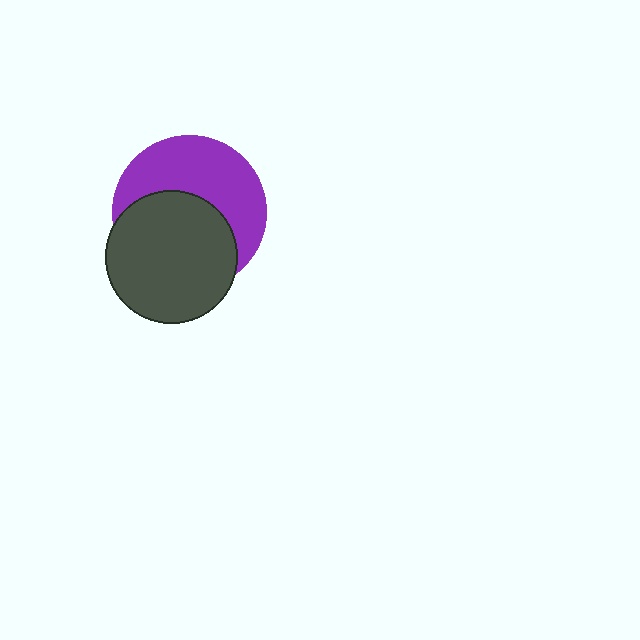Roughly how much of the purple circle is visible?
About half of it is visible (roughly 50%).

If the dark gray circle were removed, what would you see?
You would see the complete purple circle.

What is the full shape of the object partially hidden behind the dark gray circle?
The partially hidden object is a purple circle.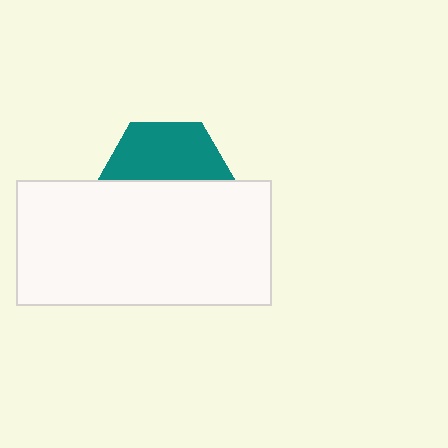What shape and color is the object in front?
The object in front is a white rectangle.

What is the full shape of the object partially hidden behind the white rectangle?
The partially hidden object is a teal hexagon.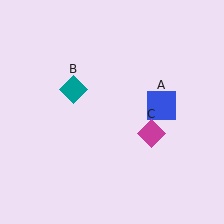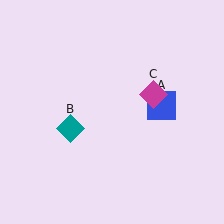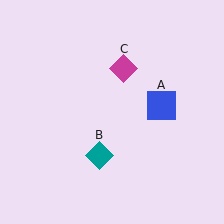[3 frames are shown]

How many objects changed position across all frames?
2 objects changed position: teal diamond (object B), magenta diamond (object C).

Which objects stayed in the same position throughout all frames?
Blue square (object A) remained stationary.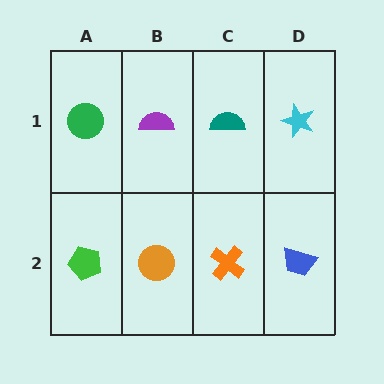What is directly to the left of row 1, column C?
A purple semicircle.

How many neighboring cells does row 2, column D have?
2.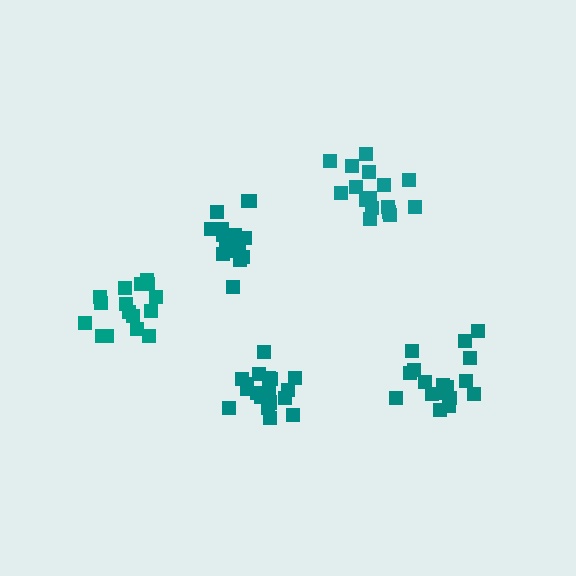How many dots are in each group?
Group 1: 19 dots, Group 2: 15 dots, Group 3: 17 dots, Group 4: 17 dots, Group 5: 16 dots (84 total).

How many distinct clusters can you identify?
There are 5 distinct clusters.